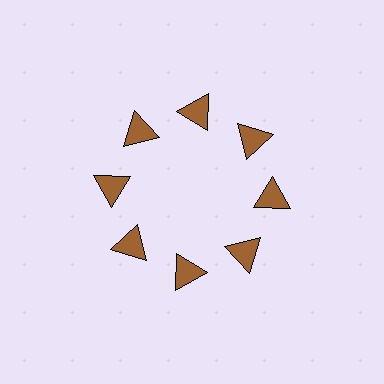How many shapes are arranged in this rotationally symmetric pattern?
There are 8 shapes, arranged in 8 groups of 1.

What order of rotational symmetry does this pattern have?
This pattern has 8-fold rotational symmetry.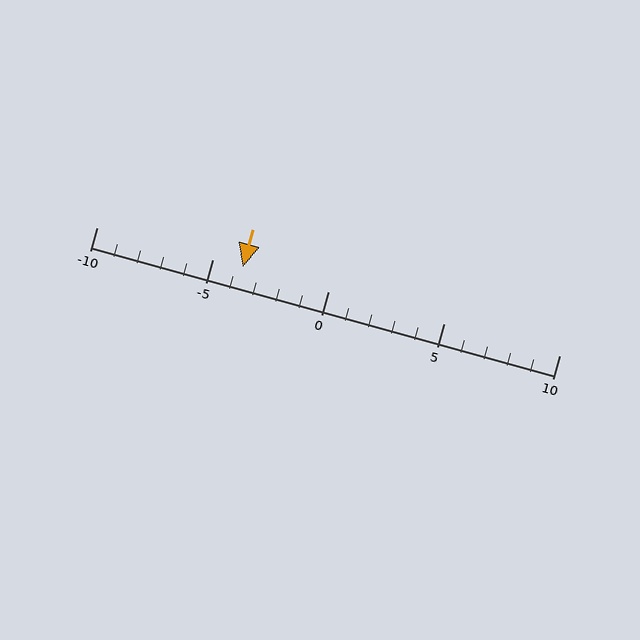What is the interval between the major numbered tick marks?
The major tick marks are spaced 5 units apart.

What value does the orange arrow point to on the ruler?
The orange arrow points to approximately -4.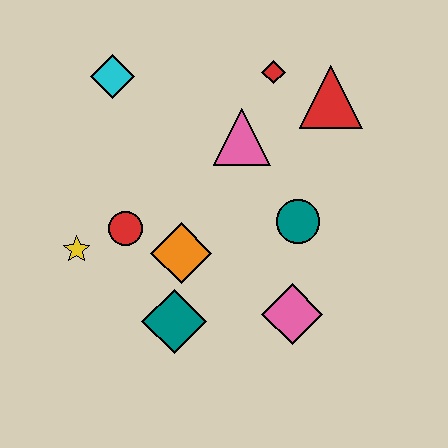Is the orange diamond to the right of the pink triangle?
No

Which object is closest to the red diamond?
The red triangle is closest to the red diamond.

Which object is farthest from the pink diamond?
The cyan diamond is farthest from the pink diamond.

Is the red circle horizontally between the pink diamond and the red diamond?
No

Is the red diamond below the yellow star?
No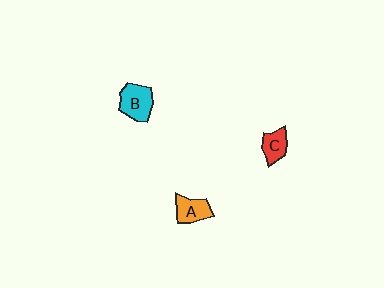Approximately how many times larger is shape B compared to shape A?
Approximately 1.3 times.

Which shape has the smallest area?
Shape C (red).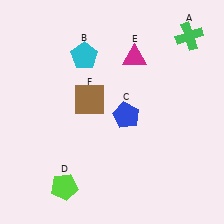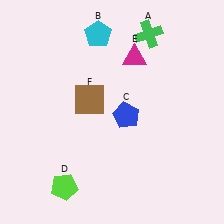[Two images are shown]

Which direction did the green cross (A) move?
The green cross (A) moved left.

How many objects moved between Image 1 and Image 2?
2 objects moved between the two images.